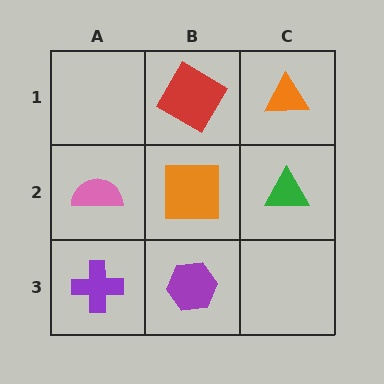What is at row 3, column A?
A purple cross.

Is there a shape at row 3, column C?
No, that cell is empty.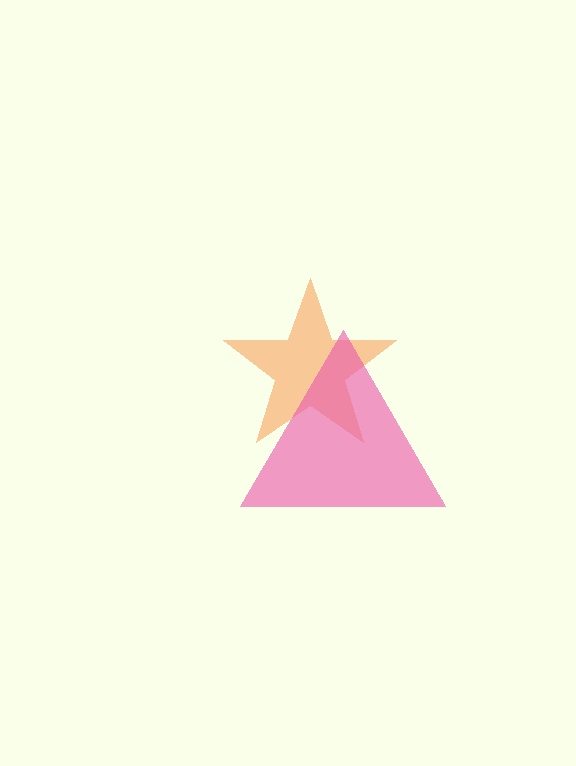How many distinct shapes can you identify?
There are 2 distinct shapes: an orange star, a pink triangle.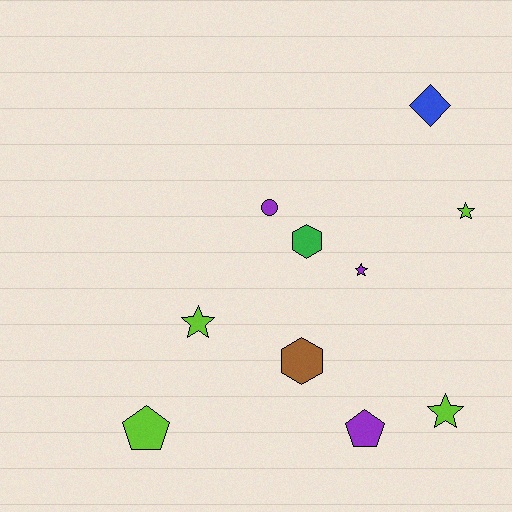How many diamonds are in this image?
There is 1 diamond.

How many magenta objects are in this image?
There are no magenta objects.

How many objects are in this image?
There are 10 objects.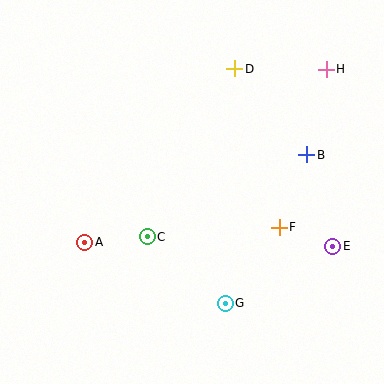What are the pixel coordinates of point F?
Point F is at (279, 227).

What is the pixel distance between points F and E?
The distance between F and E is 57 pixels.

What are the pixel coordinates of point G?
Point G is at (225, 303).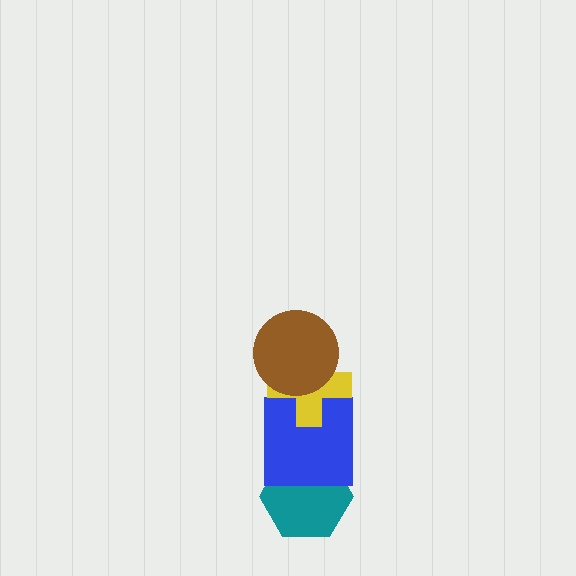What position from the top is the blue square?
The blue square is 3rd from the top.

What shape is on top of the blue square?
The yellow cross is on top of the blue square.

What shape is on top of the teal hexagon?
The blue square is on top of the teal hexagon.